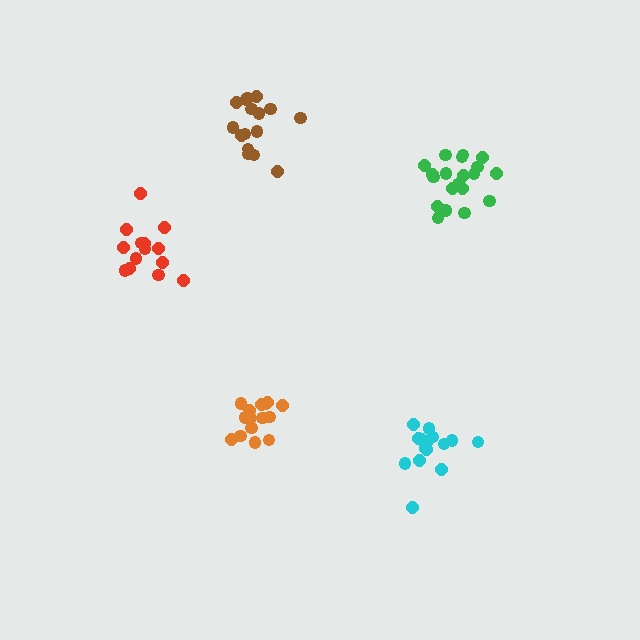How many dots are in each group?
Group 1: 16 dots, Group 2: 15 dots, Group 3: 14 dots, Group 4: 16 dots, Group 5: 20 dots (81 total).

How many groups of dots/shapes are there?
There are 5 groups.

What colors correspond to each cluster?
The clusters are colored: brown, cyan, red, orange, green.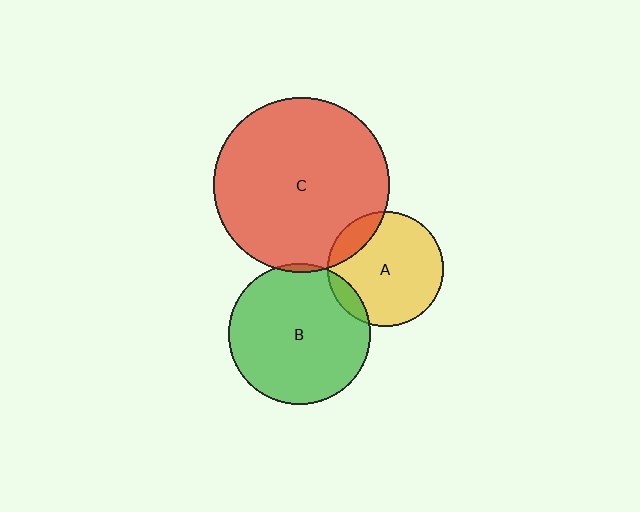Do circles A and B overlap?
Yes.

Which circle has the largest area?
Circle C (red).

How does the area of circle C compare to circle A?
Approximately 2.3 times.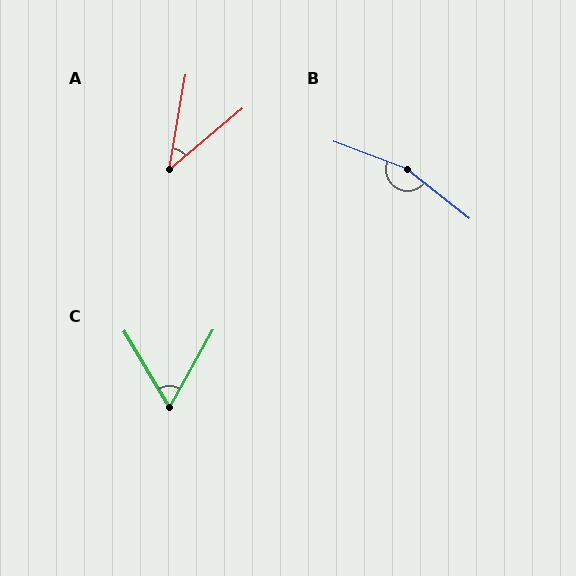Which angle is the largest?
B, at approximately 163 degrees.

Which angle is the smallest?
A, at approximately 40 degrees.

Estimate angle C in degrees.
Approximately 60 degrees.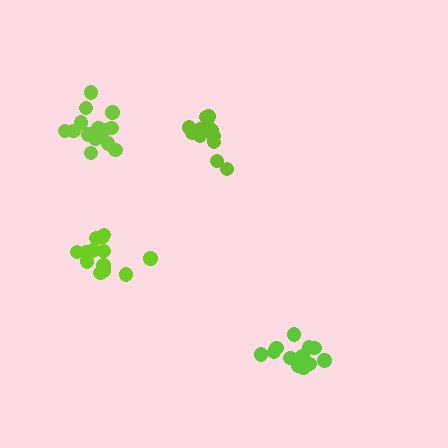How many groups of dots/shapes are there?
There are 4 groups.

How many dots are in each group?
Group 1: 12 dots, Group 2: 14 dots, Group 3: 14 dots, Group 4: 14 dots (54 total).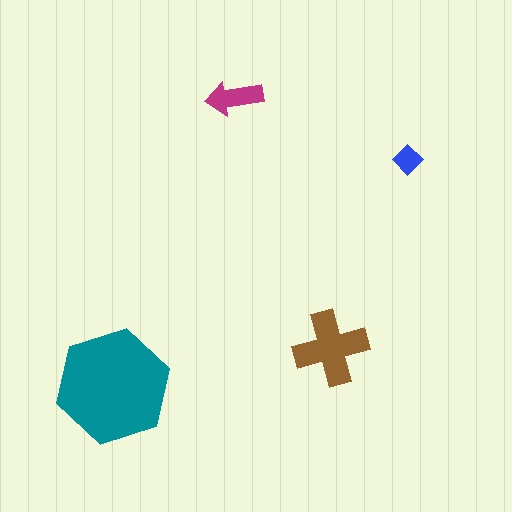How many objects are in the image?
There are 4 objects in the image.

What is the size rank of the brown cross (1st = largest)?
2nd.